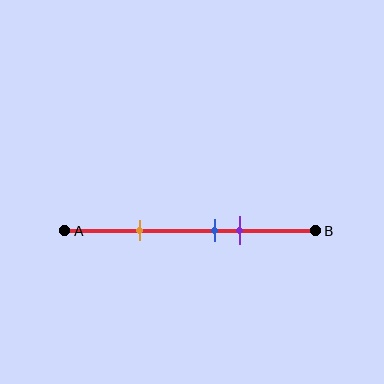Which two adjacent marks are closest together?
The blue and purple marks are the closest adjacent pair.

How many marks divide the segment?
There are 3 marks dividing the segment.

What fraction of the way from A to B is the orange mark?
The orange mark is approximately 30% (0.3) of the way from A to B.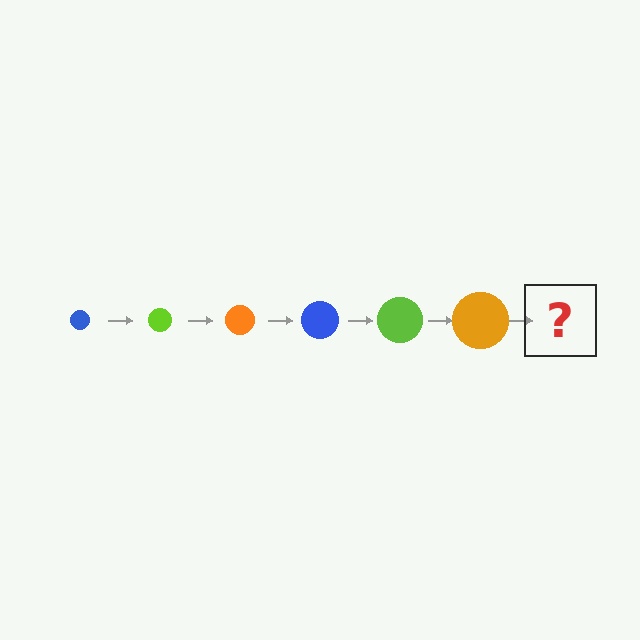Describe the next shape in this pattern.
It should be a blue circle, larger than the previous one.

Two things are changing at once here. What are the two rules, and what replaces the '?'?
The two rules are that the circle grows larger each step and the color cycles through blue, lime, and orange. The '?' should be a blue circle, larger than the previous one.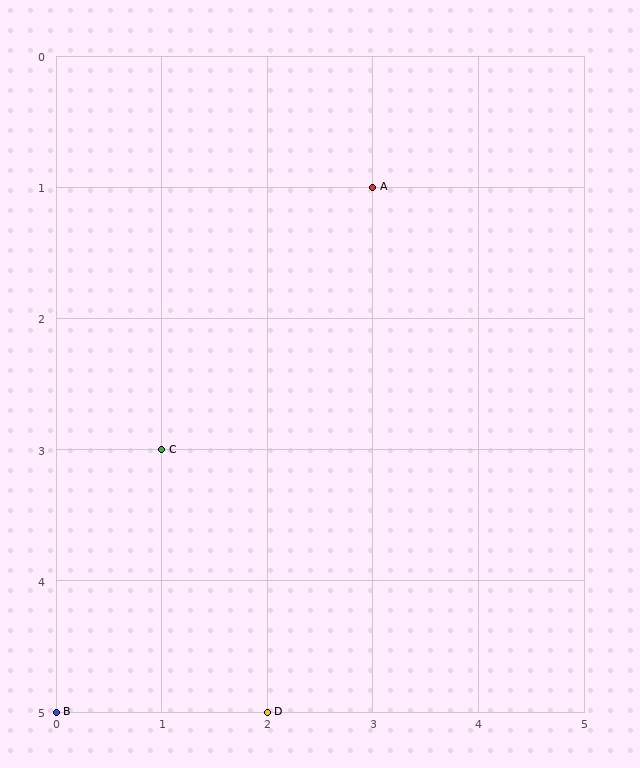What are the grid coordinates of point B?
Point B is at grid coordinates (0, 5).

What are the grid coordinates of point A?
Point A is at grid coordinates (3, 1).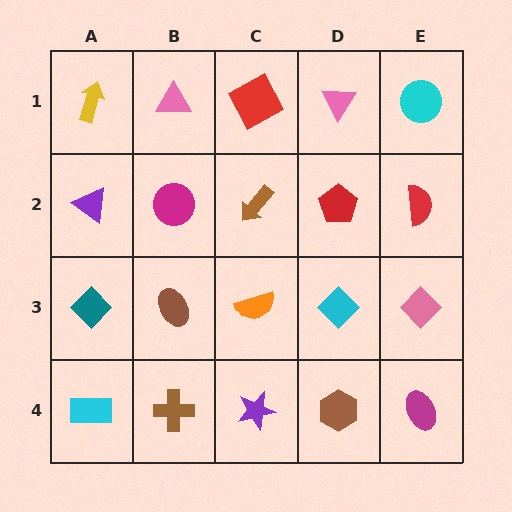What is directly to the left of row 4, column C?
A brown cross.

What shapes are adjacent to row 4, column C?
An orange semicircle (row 3, column C), a brown cross (row 4, column B), a brown hexagon (row 4, column D).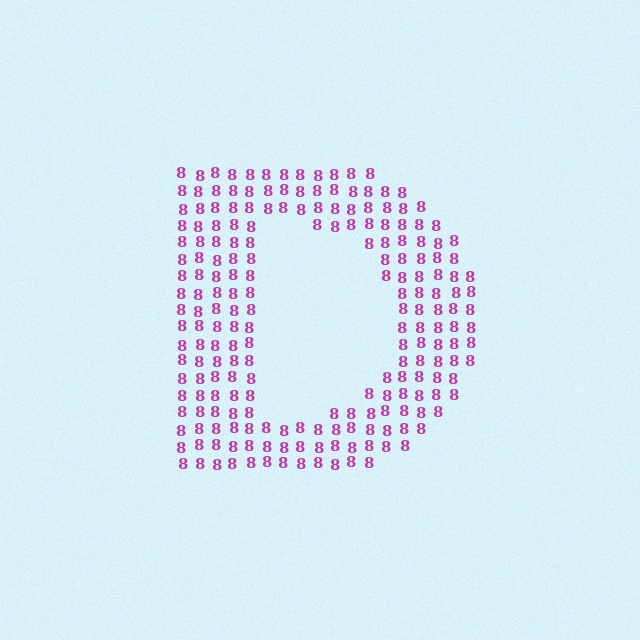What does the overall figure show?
The overall figure shows the letter D.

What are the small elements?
The small elements are digit 8's.